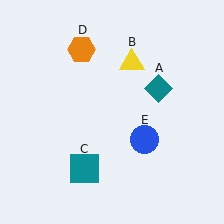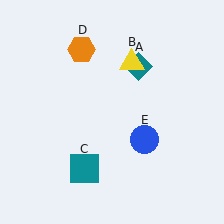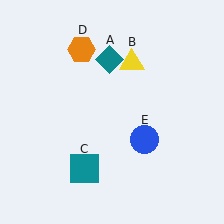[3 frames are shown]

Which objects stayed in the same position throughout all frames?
Yellow triangle (object B) and teal square (object C) and orange hexagon (object D) and blue circle (object E) remained stationary.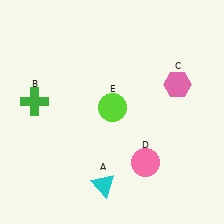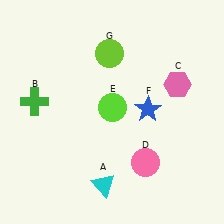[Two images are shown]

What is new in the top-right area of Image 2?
A blue star (F) was added in the top-right area of Image 2.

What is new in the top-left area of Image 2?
A lime circle (G) was added in the top-left area of Image 2.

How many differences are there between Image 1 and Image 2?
There are 2 differences between the two images.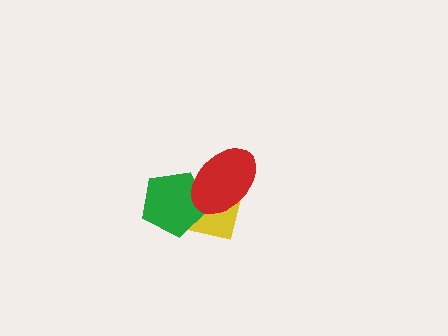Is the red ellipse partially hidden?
No, no other shape covers it.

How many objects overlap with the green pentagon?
2 objects overlap with the green pentagon.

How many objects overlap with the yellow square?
2 objects overlap with the yellow square.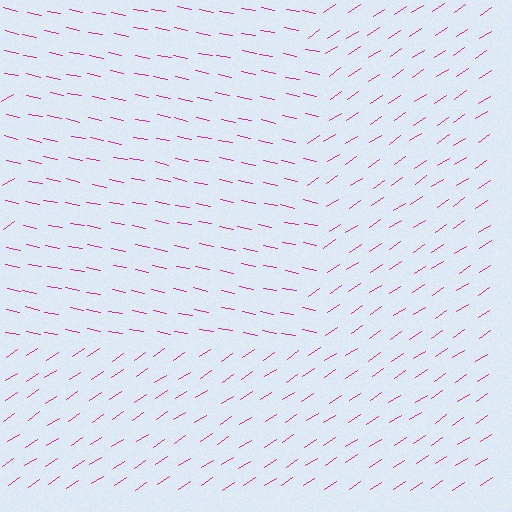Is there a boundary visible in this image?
Yes, there is a texture boundary formed by a change in line orientation.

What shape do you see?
I see a rectangle.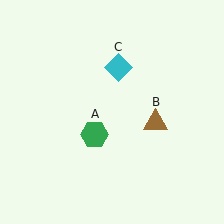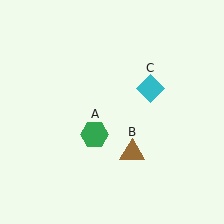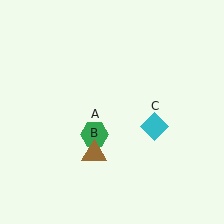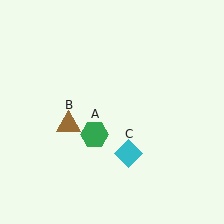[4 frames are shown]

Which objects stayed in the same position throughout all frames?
Green hexagon (object A) remained stationary.